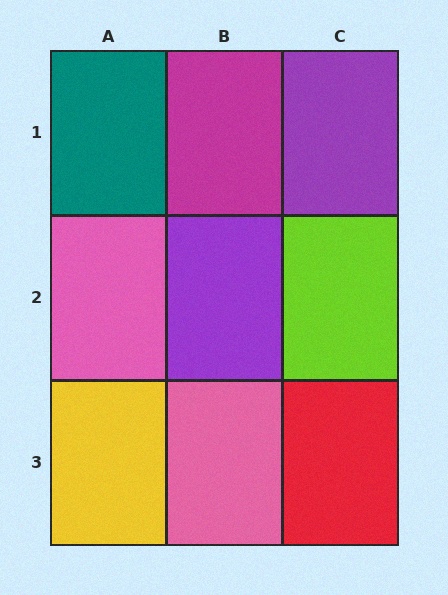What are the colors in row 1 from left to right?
Teal, magenta, purple.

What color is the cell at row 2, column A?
Pink.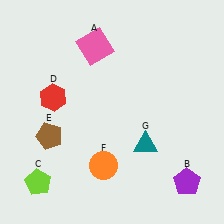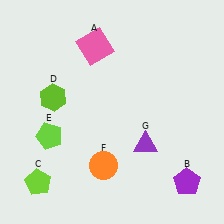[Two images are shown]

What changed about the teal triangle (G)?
In Image 1, G is teal. In Image 2, it changed to purple.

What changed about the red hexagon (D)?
In Image 1, D is red. In Image 2, it changed to lime.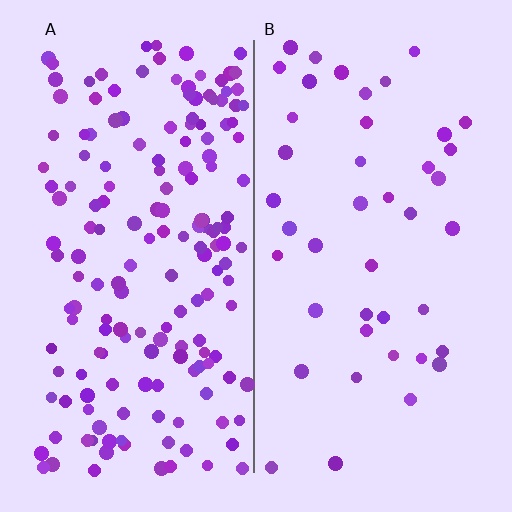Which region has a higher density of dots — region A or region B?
A (the left).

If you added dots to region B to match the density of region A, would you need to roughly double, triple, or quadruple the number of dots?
Approximately quadruple.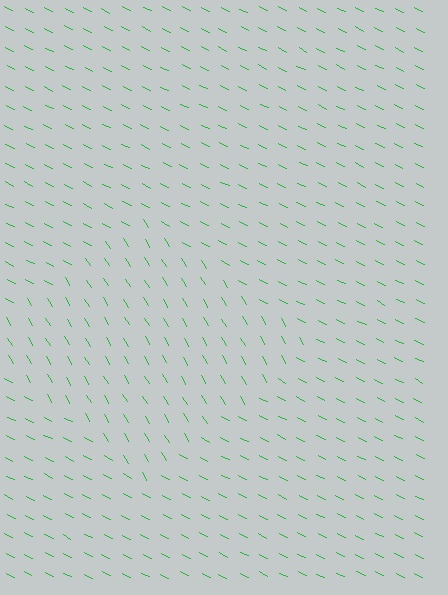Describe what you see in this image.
The image is filled with small green line segments. A diamond region in the image has lines oriented differently from the surrounding lines, creating a visible texture boundary.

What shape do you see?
I see a diamond.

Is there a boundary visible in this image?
Yes, there is a texture boundary formed by a change in line orientation.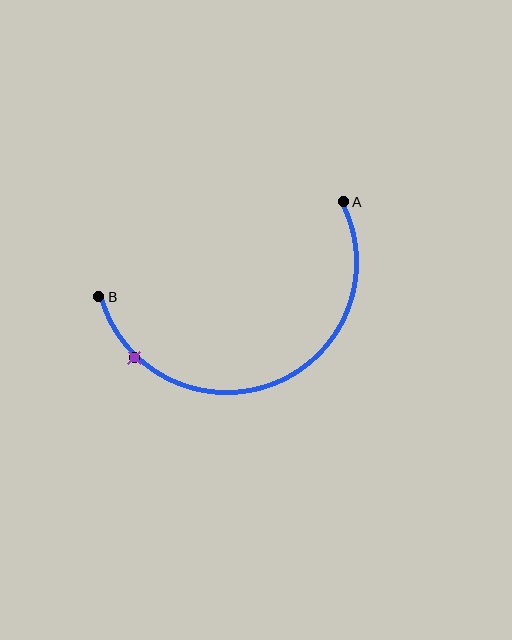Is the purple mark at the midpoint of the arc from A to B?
No. The purple mark lies on the arc but is closer to endpoint B. The arc midpoint would be at the point on the curve equidistant along the arc from both A and B.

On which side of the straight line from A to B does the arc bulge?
The arc bulges below the straight line connecting A and B.